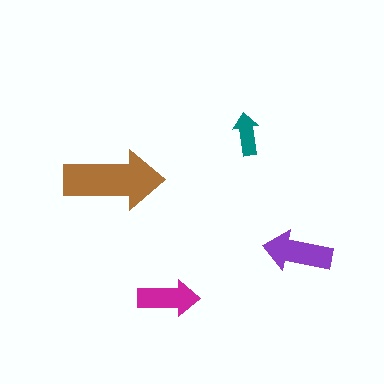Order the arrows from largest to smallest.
the brown one, the purple one, the magenta one, the teal one.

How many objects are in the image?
There are 4 objects in the image.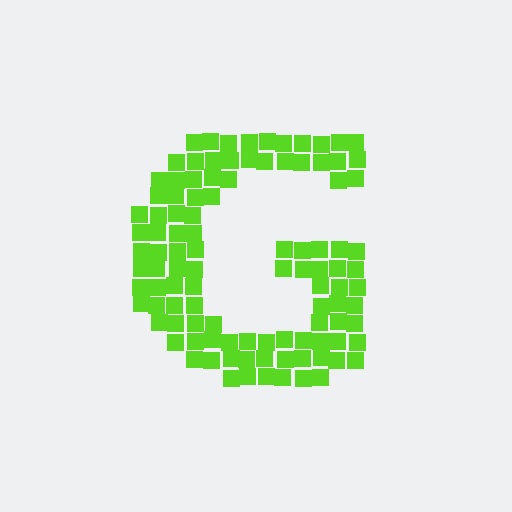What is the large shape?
The large shape is the letter G.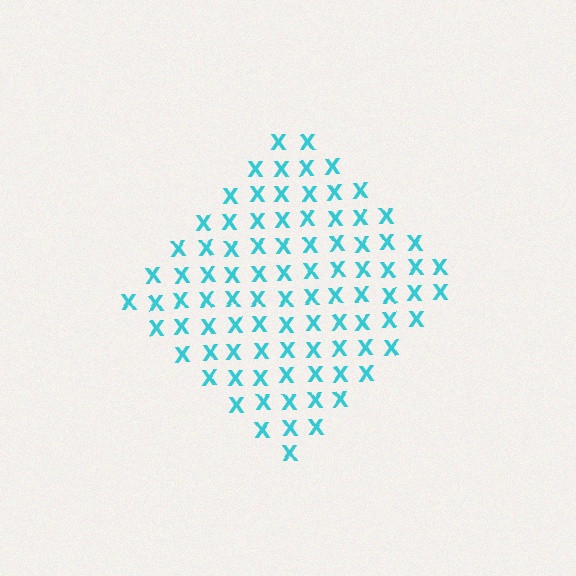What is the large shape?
The large shape is a diamond.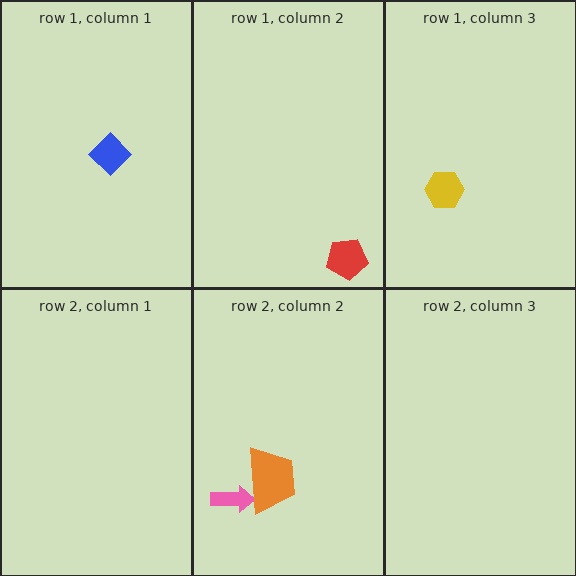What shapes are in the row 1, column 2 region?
The red pentagon.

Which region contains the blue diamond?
The row 1, column 1 region.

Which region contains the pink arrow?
The row 2, column 2 region.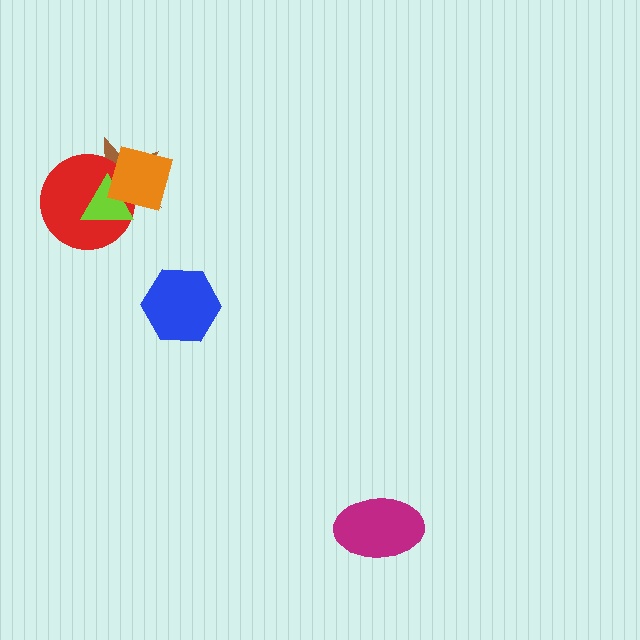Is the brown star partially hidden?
Yes, it is partially covered by another shape.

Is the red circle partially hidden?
Yes, it is partially covered by another shape.